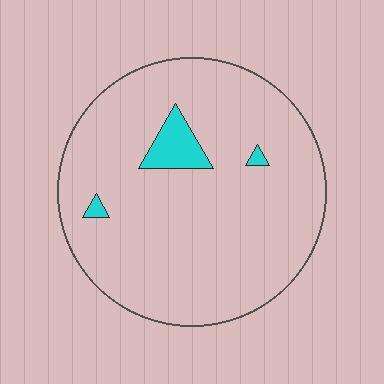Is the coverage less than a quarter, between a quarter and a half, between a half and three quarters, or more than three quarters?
Less than a quarter.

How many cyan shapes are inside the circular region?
3.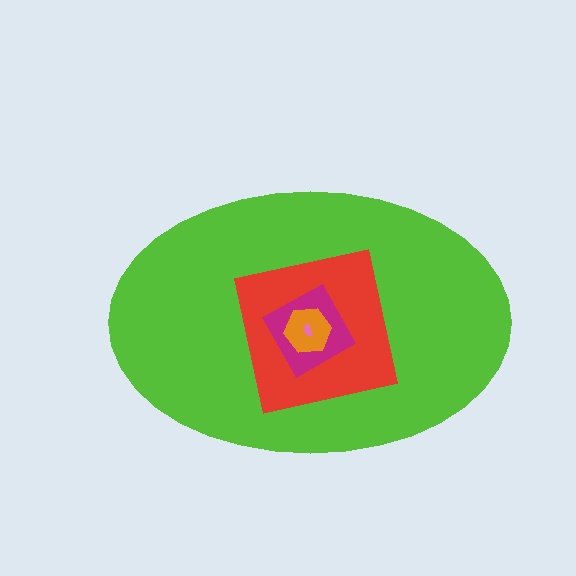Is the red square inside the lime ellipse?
Yes.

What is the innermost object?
The pink semicircle.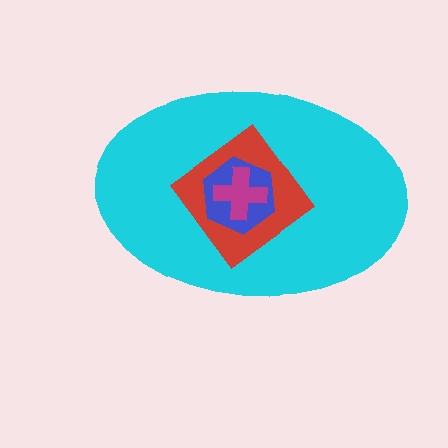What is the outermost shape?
The cyan ellipse.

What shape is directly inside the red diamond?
The blue hexagon.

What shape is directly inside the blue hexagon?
The magenta cross.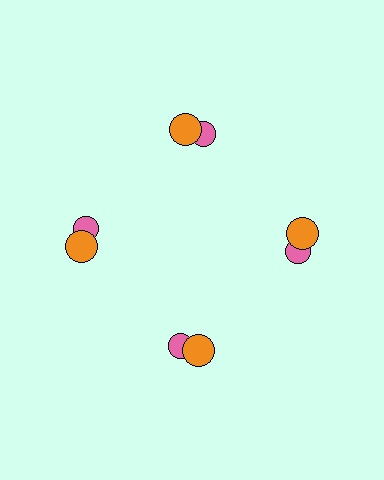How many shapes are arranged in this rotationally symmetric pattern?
There are 8 shapes, arranged in 4 groups of 2.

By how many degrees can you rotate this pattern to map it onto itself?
The pattern maps onto itself every 90 degrees of rotation.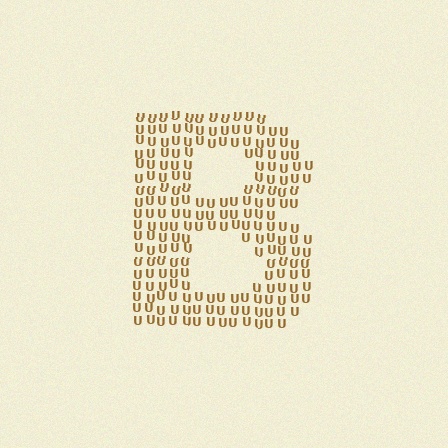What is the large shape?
The large shape is the letter B.